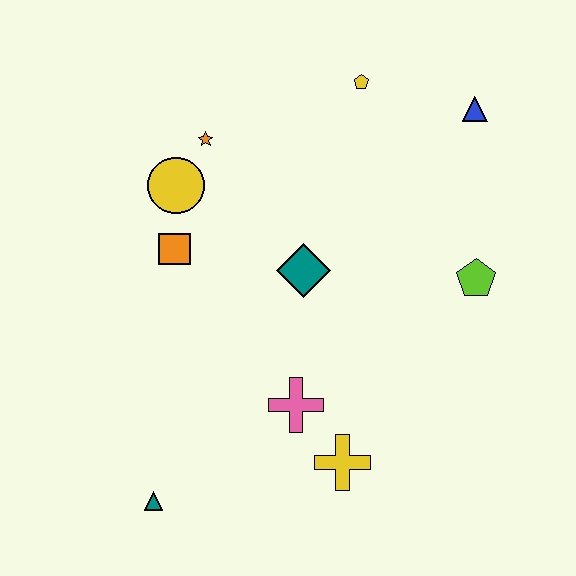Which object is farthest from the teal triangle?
The blue triangle is farthest from the teal triangle.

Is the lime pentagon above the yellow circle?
No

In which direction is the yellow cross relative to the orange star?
The yellow cross is below the orange star.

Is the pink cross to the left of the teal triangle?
No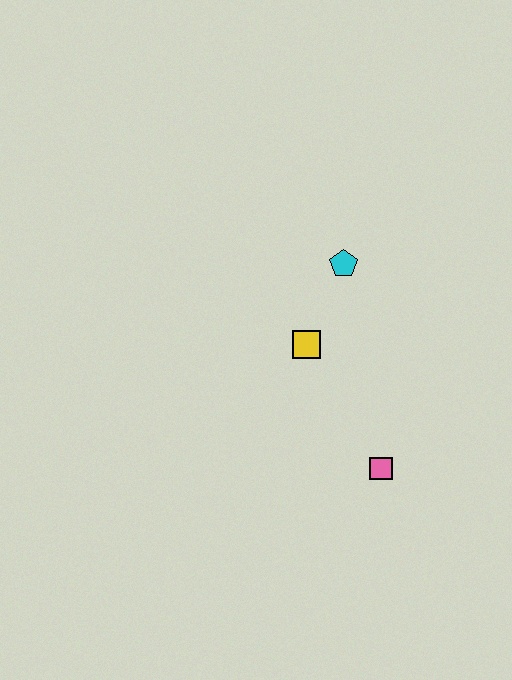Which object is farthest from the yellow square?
The pink square is farthest from the yellow square.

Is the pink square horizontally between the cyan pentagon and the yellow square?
No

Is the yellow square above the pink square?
Yes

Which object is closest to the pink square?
The yellow square is closest to the pink square.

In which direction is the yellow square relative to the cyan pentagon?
The yellow square is below the cyan pentagon.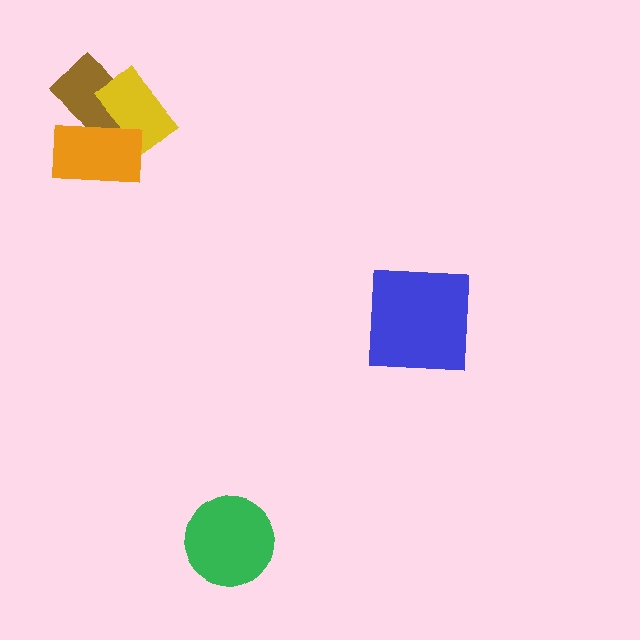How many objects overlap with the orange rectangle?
2 objects overlap with the orange rectangle.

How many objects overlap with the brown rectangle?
2 objects overlap with the brown rectangle.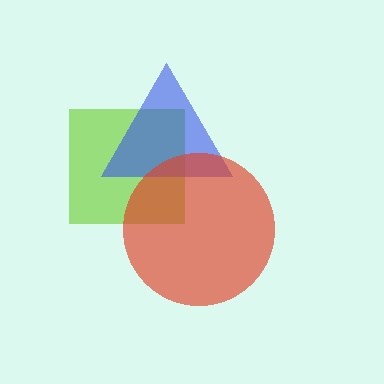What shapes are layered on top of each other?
The layered shapes are: a lime square, a blue triangle, a red circle.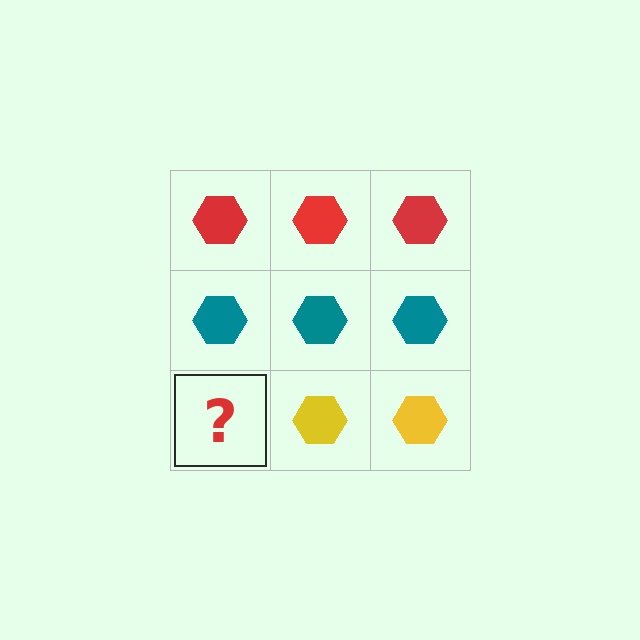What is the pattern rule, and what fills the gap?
The rule is that each row has a consistent color. The gap should be filled with a yellow hexagon.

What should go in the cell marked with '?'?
The missing cell should contain a yellow hexagon.